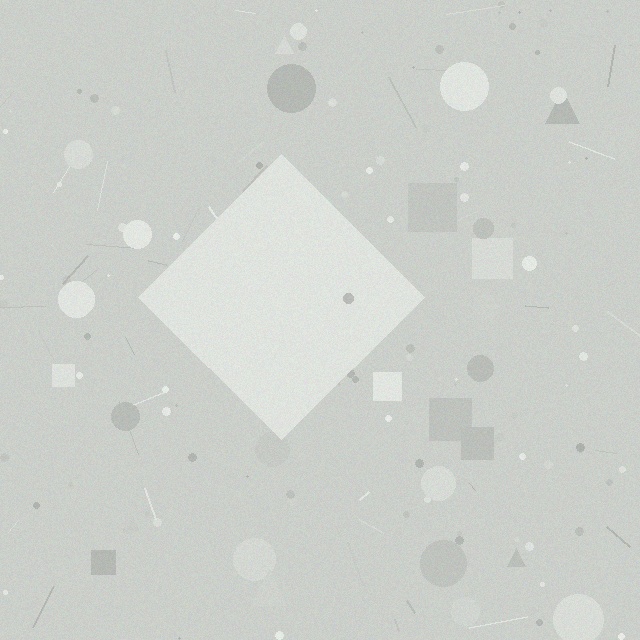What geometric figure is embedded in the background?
A diamond is embedded in the background.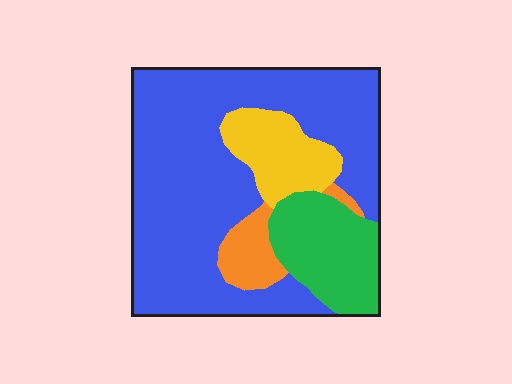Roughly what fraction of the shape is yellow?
Yellow takes up less than a sixth of the shape.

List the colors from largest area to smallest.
From largest to smallest: blue, green, yellow, orange.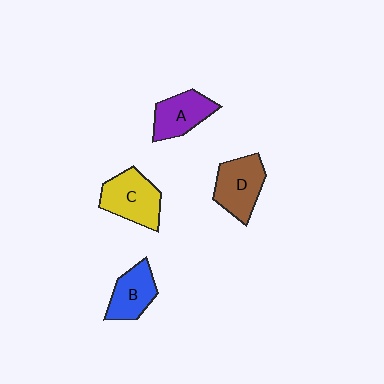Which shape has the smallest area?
Shape B (blue).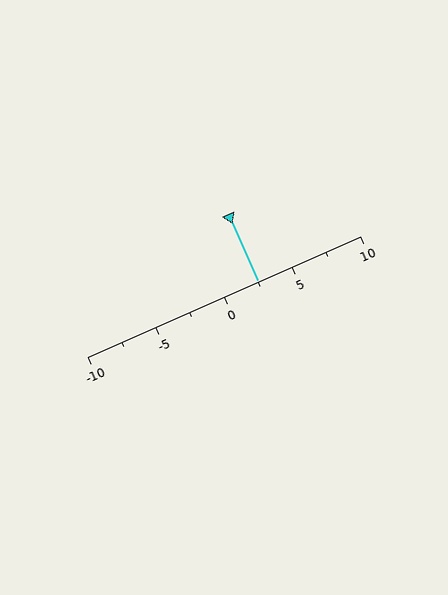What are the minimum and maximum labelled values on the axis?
The axis runs from -10 to 10.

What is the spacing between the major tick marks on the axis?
The major ticks are spaced 5 apart.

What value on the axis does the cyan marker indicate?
The marker indicates approximately 2.5.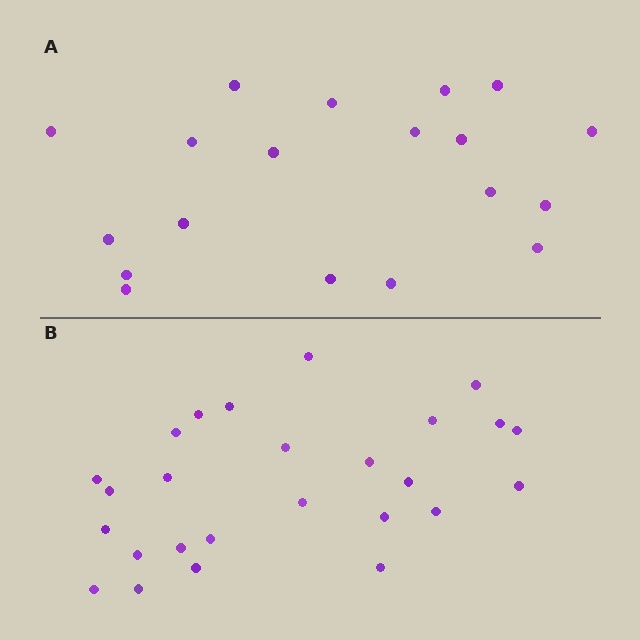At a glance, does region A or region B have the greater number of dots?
Region B (the bottom region) has more dots.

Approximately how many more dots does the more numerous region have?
Region B has roughly 8 or so more dots than region A.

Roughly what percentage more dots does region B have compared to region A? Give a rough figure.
About 35% more.